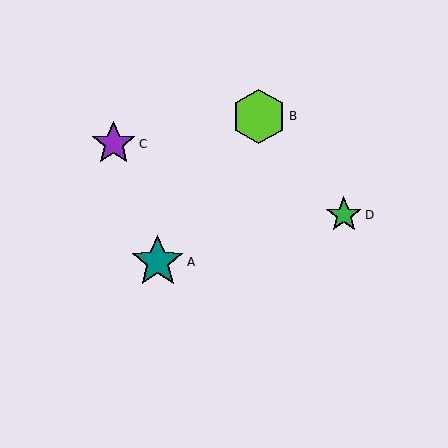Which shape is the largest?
The lime hexagon (labeled B) is the largest.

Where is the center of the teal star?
The center of the teal star is at (158, 262).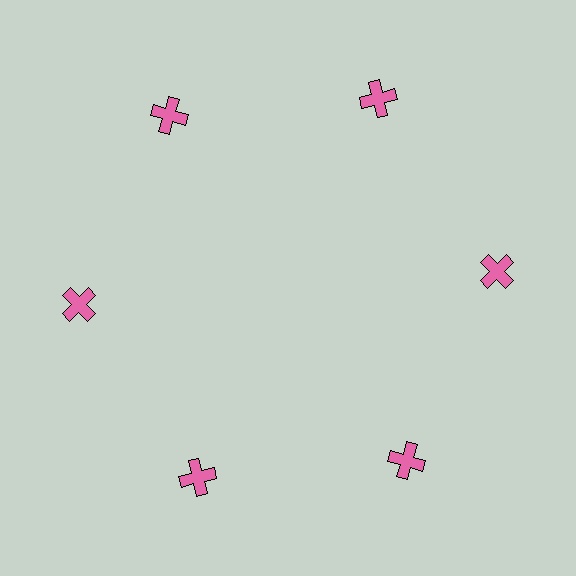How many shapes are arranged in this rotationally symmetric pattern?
There are 6 shapes, arranged in 6 groups of 1.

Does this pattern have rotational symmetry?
Yes, this pattern has 6-fold rotational symmetry. It looks the same after rotating 60 degrees around the center.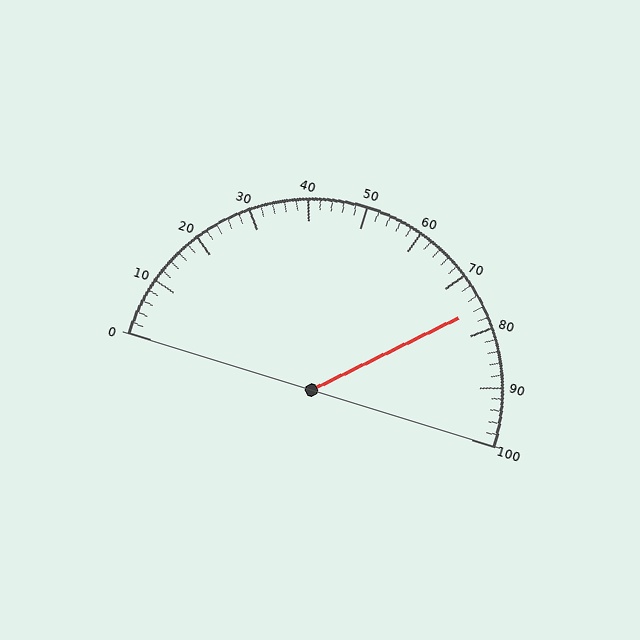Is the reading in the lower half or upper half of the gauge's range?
The reading is in the upper half of the range (0 to 100).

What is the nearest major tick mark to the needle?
The nearest major tick mark is 80.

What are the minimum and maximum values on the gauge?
The gauge ranges from 0 to 100.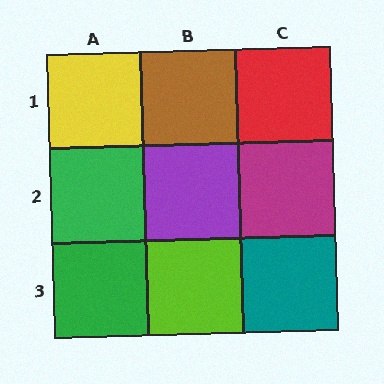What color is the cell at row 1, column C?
Red.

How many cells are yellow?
1 cell is yellow.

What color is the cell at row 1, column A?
Yellow.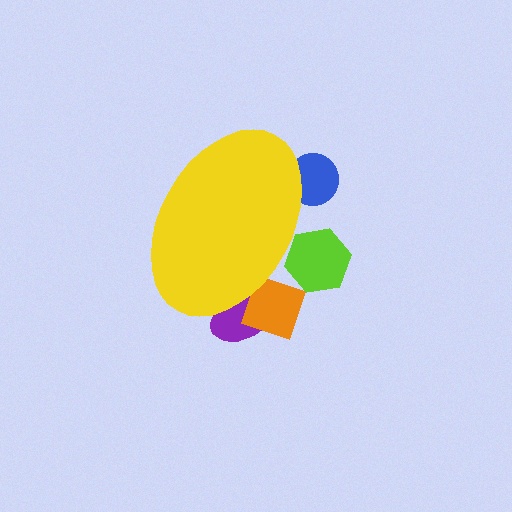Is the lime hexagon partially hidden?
Yes, the lime hexagon is partially hidden behind the yellow ellipse.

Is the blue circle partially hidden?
Yes, the blue circle is partially hidden behind the yellow ellipse.